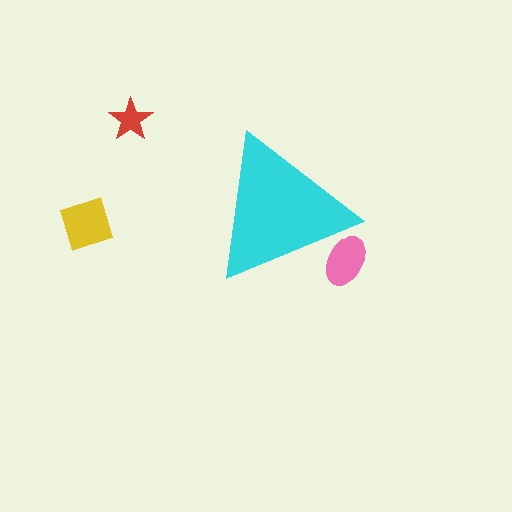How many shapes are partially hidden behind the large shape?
1 shape is partially hidden.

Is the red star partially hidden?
No, the red star is fully visible.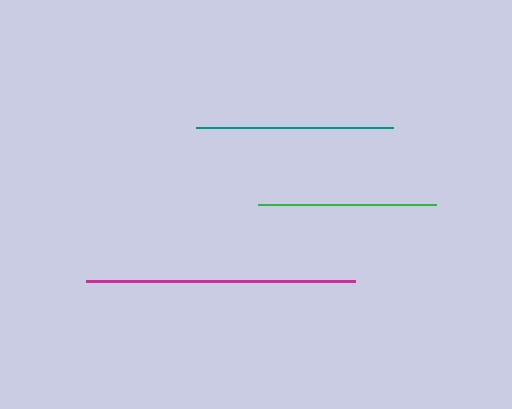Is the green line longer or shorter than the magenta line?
The magenta line is longer than the green line.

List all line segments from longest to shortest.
From longest to shortest: magenta, teal, green.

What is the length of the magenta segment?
The magenta segment is approximately 269 pixels long.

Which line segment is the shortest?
The green line is the shortest at approximately 178 pixels.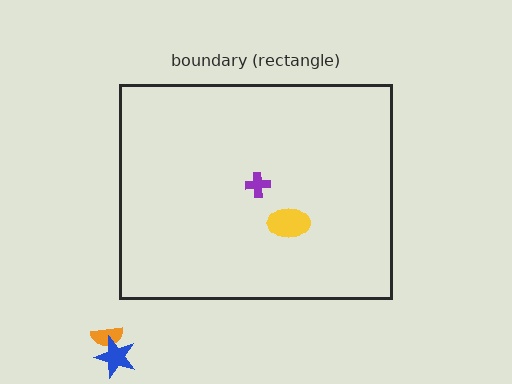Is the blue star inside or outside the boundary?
Outside.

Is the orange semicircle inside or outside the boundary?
Outside.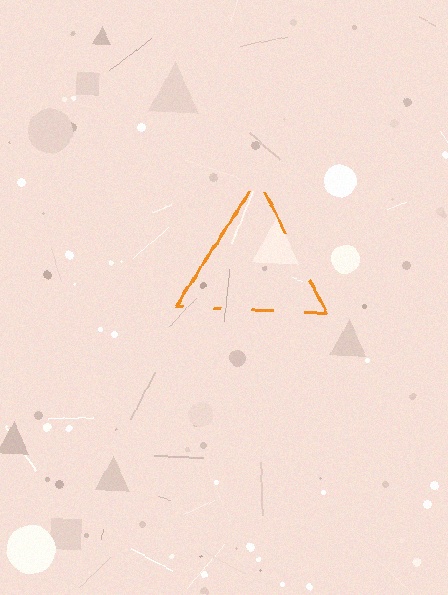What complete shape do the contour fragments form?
The contour fragments form a triangle.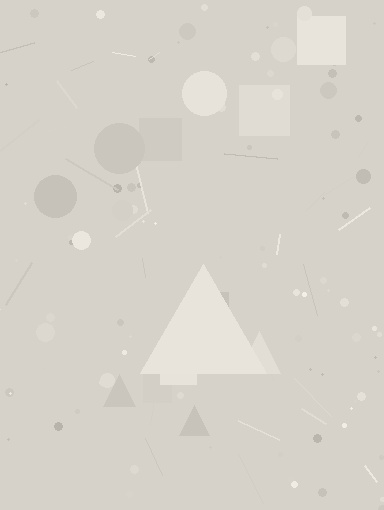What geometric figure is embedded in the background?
A triangle is embedded in the background.